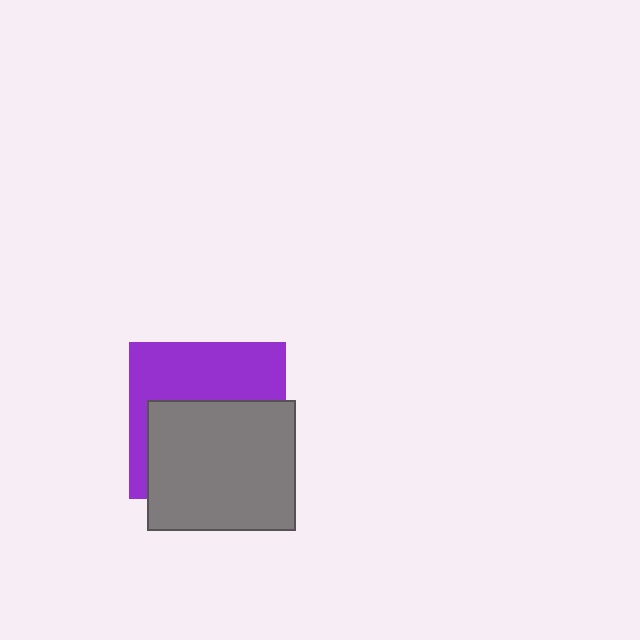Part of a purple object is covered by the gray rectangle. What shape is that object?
It is a square.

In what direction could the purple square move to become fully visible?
The purple square could move up. That would shift it out from behind the gray rectangle entirely.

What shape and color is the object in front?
The object in front is a gray rectangle.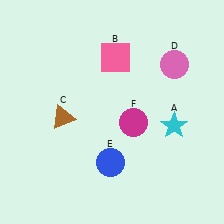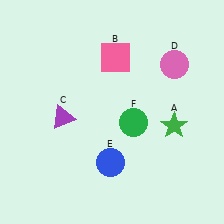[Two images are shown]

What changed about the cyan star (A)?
In Image 1, A is cyan. In Image 2, it changed to green.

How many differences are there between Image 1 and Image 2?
There are 3 differences between the two images.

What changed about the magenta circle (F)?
In Image 1, F is magenta. In Image 2, it changed to green.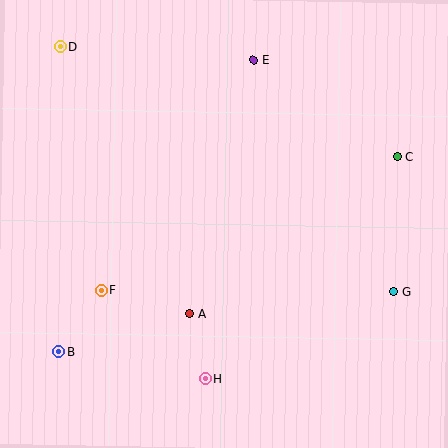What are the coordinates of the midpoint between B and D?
The midpoint between B and D is at (60, 199).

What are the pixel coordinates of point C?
Point C is at (397, 157).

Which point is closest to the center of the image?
Point A at (190, 314) is closest to the center.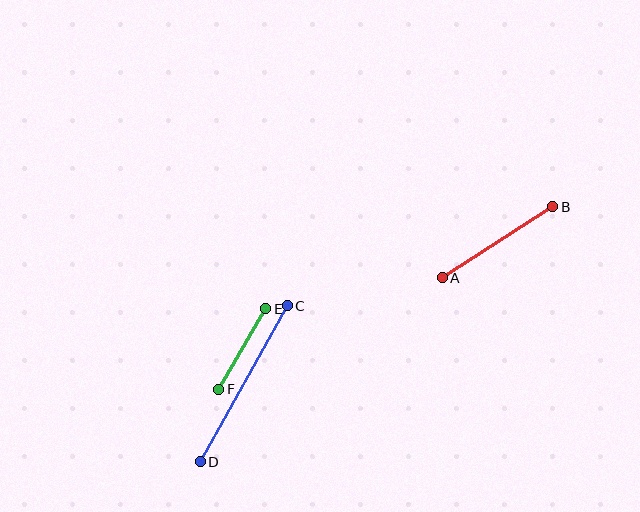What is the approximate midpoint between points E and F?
The midpoint is at approximately (242, 349) pixels.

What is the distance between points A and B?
The distance is approximately 131 pixels.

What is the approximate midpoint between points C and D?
The midpoint is at approximately (244, 384) pixels.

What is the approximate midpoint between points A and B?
The midpoint is at approximately (498, 242) pixels.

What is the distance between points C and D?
The distance is approximately 179 pixels.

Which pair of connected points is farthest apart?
Points C and D are farthest apart.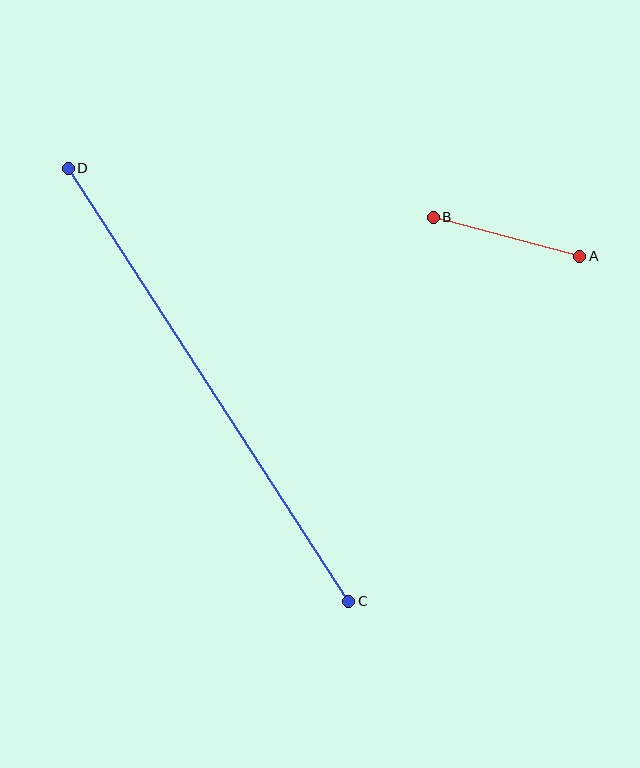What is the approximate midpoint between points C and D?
The midpoint is at approximately (208, 385) pixels.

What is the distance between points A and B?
The distance is approximately 152 pixels.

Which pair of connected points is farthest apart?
Points C and D are farthest apart.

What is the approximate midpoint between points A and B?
The midpoint is at approximately (507, 237) pixels.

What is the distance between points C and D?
The distance is approximately 516 pixels.